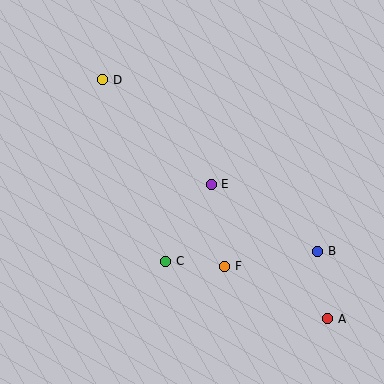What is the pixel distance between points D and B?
The distance between D and B is 275 pixels.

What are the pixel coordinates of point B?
Point B is at (318, 251).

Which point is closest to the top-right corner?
Point E is closest to the top-right corner.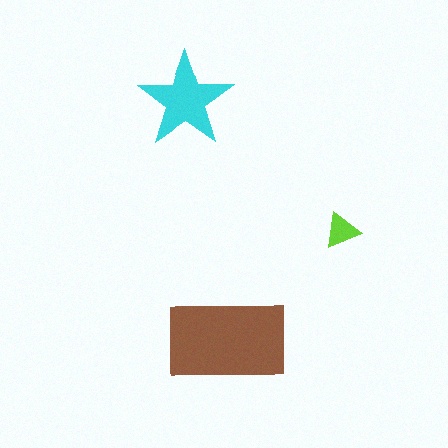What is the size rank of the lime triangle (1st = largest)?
3rd.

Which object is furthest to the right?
The lime triangle is rightmost.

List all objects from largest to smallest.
The brown rectangle, the cyan star, the lime triangle.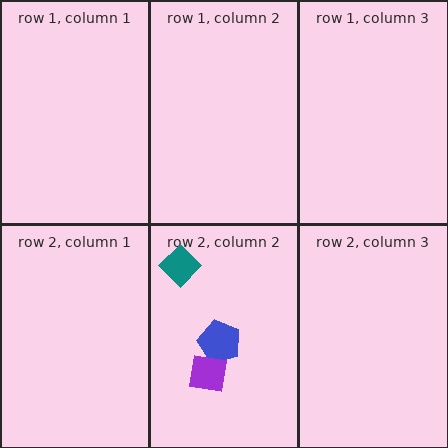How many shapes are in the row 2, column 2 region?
3.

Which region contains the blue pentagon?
The row 2, column 2 region.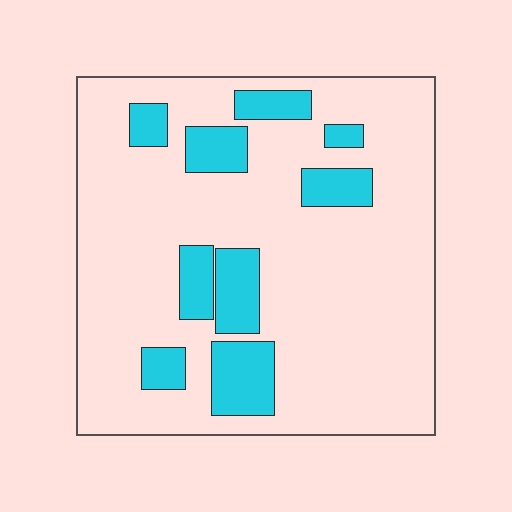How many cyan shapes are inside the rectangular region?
9.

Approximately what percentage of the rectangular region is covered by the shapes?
Approximately 20%.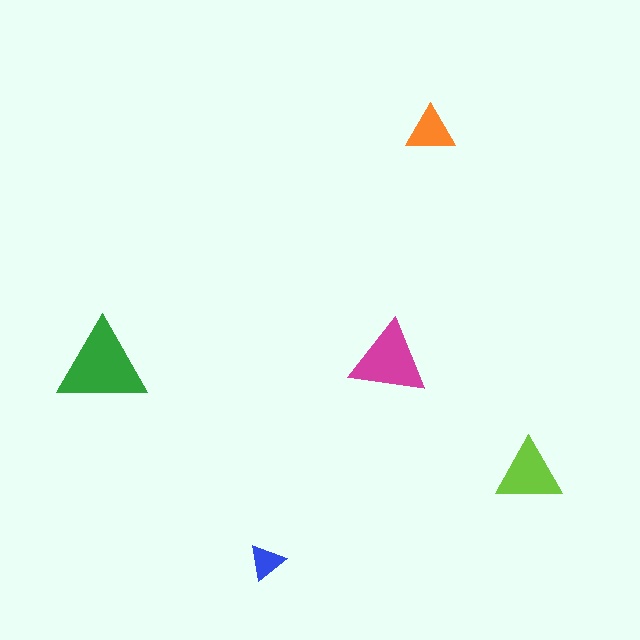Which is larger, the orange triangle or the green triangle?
The green one.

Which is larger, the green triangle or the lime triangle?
The green one.